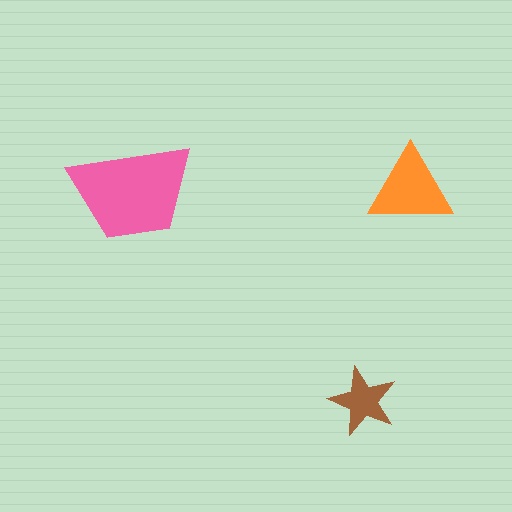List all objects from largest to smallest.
The pink trapezoid, the orange triangle, the brown star.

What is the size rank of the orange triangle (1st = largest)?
2nd.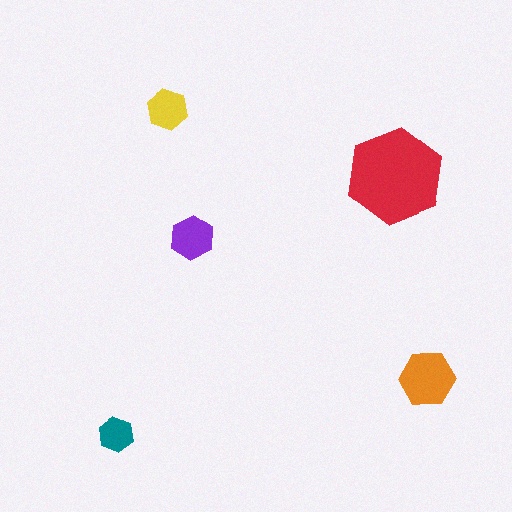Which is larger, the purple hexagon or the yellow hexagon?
The purple one.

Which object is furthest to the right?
The orange hexagon is rightmost.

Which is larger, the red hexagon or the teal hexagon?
The red one.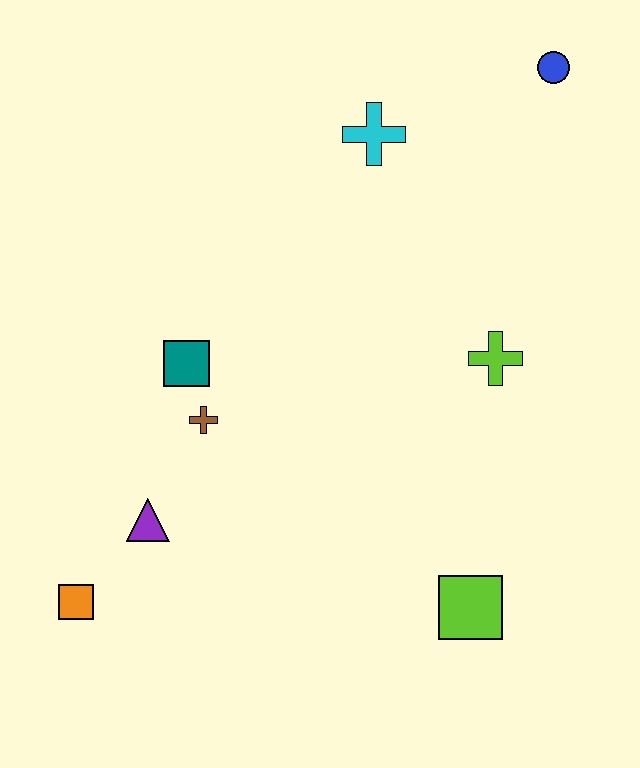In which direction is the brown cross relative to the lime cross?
The brown cross is to the left of the lime cross.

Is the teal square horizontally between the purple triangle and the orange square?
No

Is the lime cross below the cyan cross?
Yes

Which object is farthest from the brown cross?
The blue circle is farthest from the brown cross.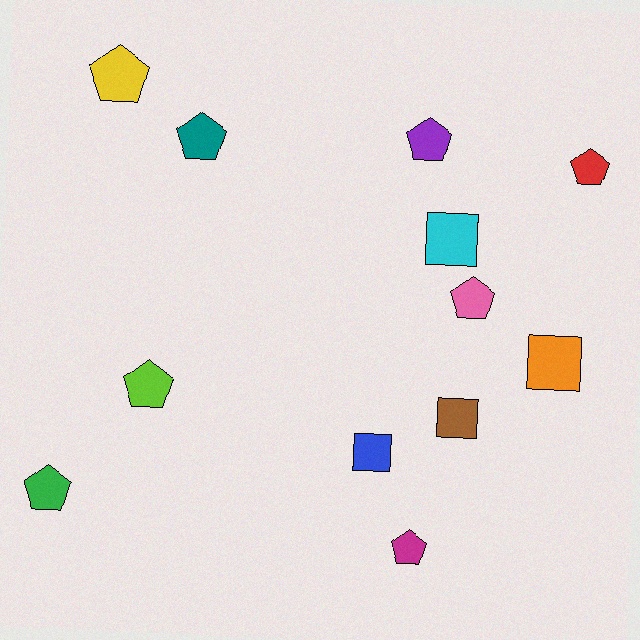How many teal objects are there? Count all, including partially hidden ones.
There is 1 teal object.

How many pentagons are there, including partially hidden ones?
There are 8 pentagons.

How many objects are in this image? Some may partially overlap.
There are 12 objects.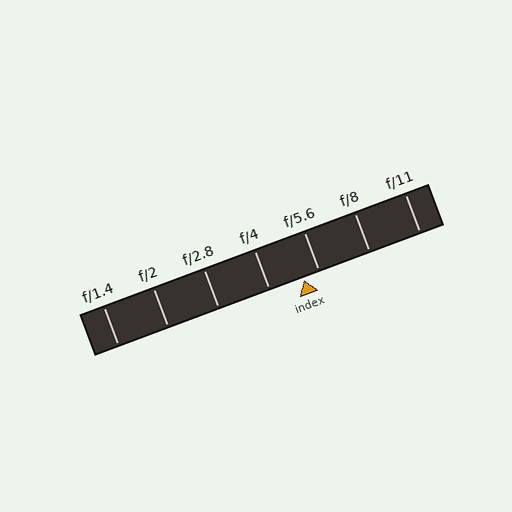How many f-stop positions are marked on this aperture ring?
There are 7 f-stop positions marked.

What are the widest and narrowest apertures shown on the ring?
The widest aperture shown is f/1.4 and the narrowest is f/11.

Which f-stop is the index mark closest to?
The index mark is closest to f/5.6.